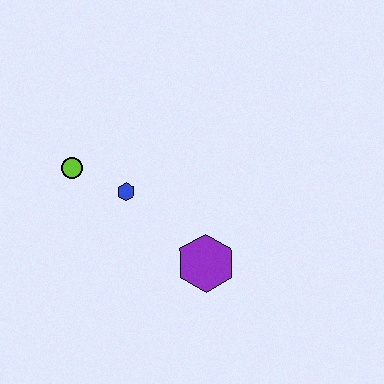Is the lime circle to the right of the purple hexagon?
No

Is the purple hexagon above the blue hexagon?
No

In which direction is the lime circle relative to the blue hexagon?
The lime circle is to the left of the blue hexagon.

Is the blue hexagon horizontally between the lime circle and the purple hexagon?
Yes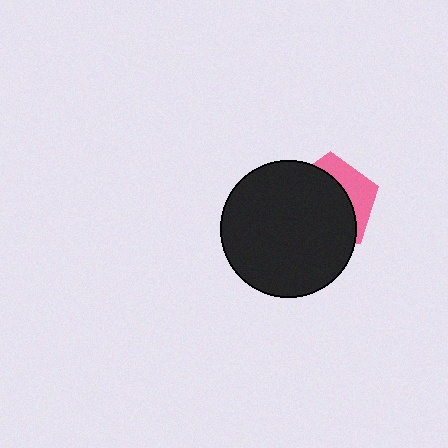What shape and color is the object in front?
The object in front is a black circle.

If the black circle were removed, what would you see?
You would see the complete pink pentagon.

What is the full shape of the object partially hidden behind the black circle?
The partially hidden object is a pink pentagon.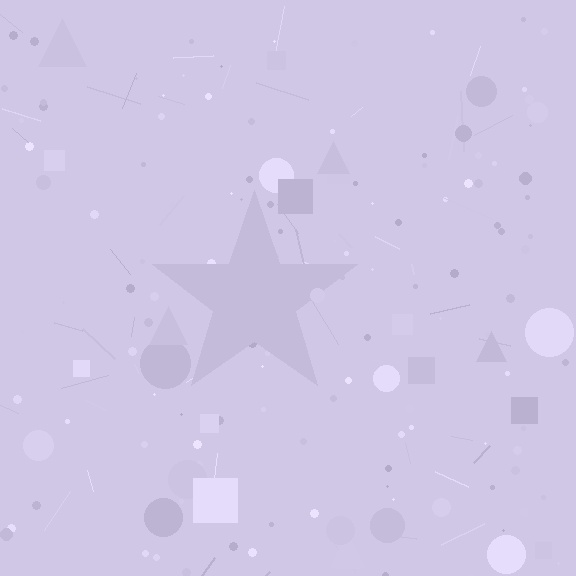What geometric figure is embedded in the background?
A star is embedded in the background.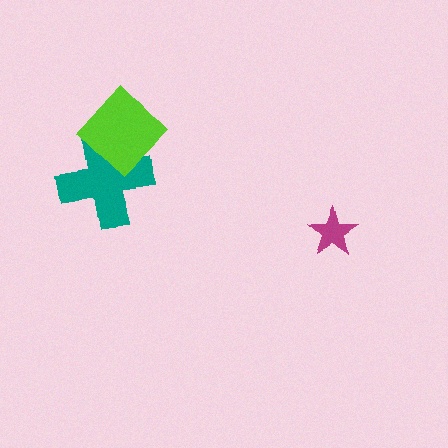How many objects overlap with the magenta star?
0 objects overlap with the magenta star.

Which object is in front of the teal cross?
The lime diamond is in front of the teal cross.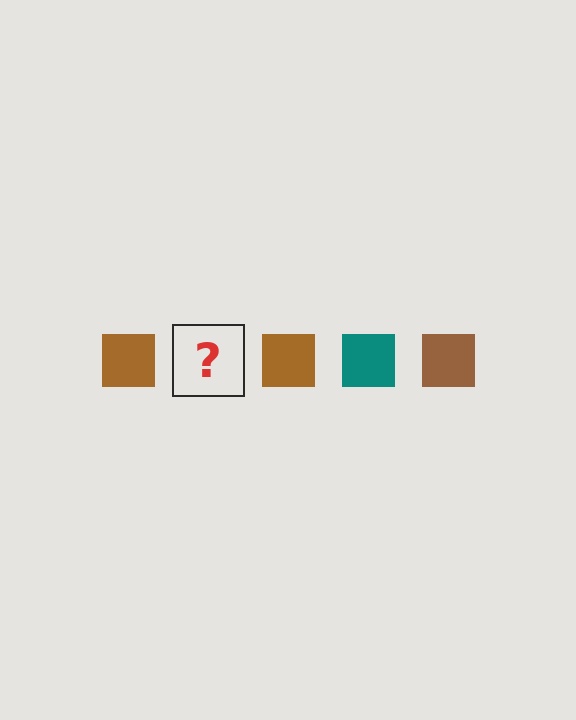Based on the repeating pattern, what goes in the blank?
The blank should be a teal square.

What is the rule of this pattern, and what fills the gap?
The rule is that the pattern cycles through brown, teal squares. The gap should be filled with a teal square.